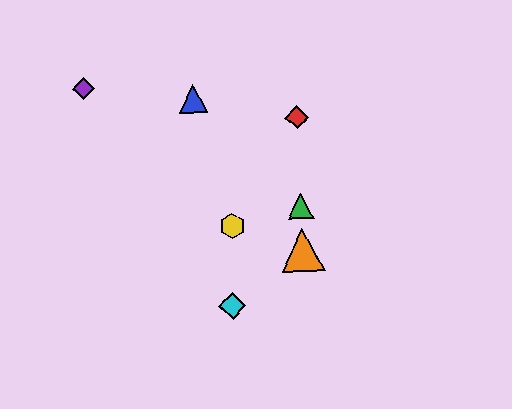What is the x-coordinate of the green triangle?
The green triangle is at x≈301.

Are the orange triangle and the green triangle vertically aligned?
Yes, both are at x≈303.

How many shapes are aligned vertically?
3 shapes (the red diamond, the green triangle, the orange triangle) are aligned vertically.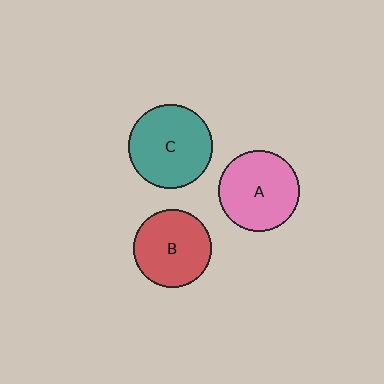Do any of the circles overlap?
No, none of the circles overlap.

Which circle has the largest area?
Circle C (teal).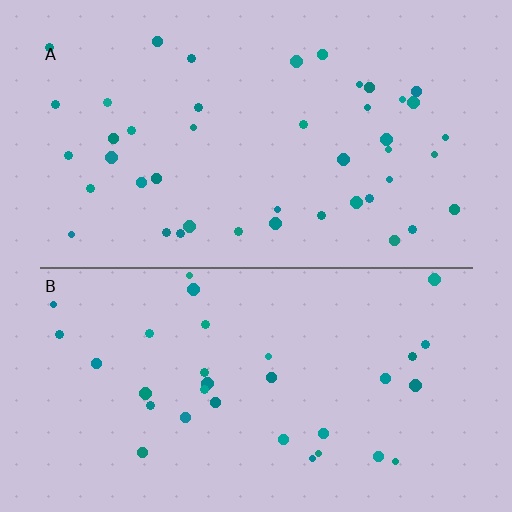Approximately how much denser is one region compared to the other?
Approximately 1.3× — region A over region B.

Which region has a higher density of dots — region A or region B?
A (the top).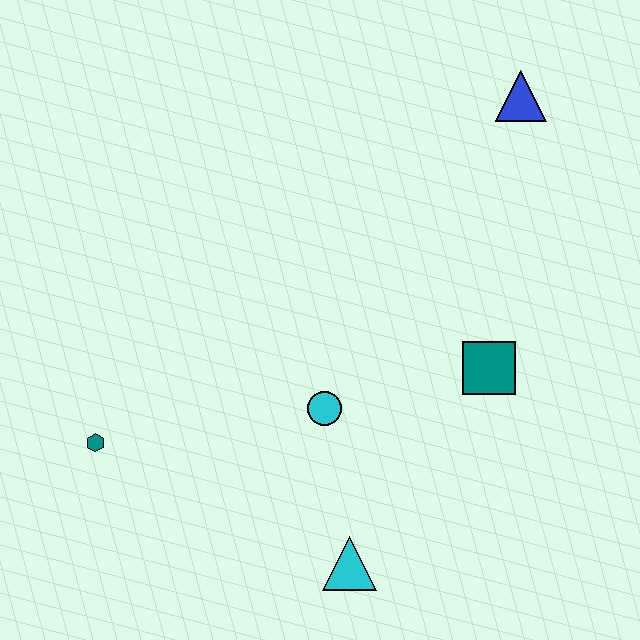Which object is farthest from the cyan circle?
The blue triangle is farthest from the cyan circle.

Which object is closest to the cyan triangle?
The cyan circle is closest to the cyan triangle.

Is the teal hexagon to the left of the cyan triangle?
Yes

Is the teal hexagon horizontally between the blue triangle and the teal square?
No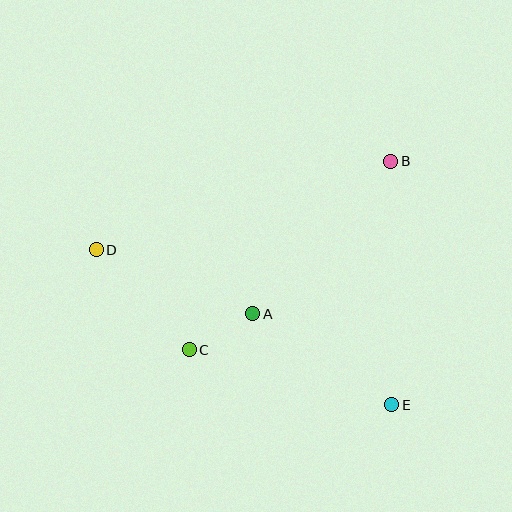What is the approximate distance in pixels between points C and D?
The distance between C and D is approximately 137 pixels.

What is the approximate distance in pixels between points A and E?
The distance between A and E is approximately 166 pixels.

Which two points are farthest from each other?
Points D and E are farthest from each other.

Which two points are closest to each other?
Points A and C are closest to each other.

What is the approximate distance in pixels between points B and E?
The distance between B and E is approximately 244 pixels.